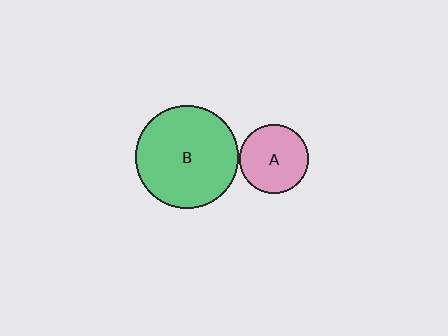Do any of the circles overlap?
No, none of the circles overlap.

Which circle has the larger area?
Circle B (green).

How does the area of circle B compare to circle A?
Approximately 2.2 times.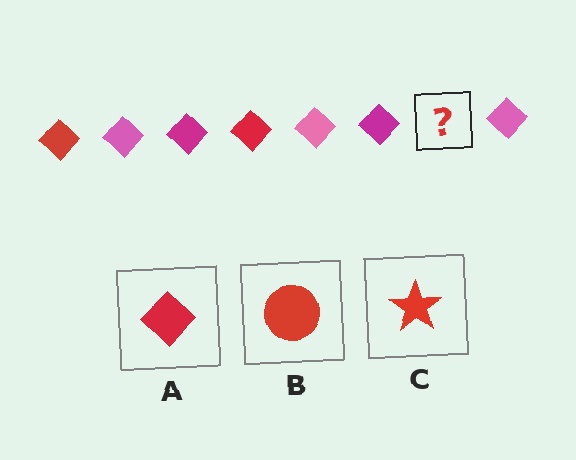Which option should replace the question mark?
Option A.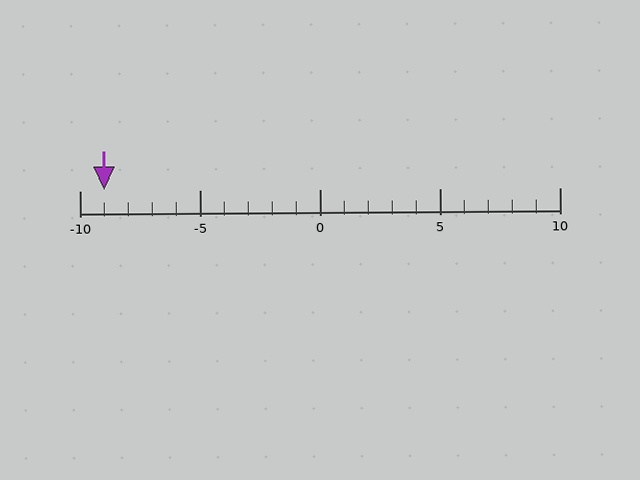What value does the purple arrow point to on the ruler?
The purple arrow points to approximately -9.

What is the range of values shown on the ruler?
The ruler shows values from -10 to 10.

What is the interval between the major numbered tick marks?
The major tick marks are spaced 5 units apart.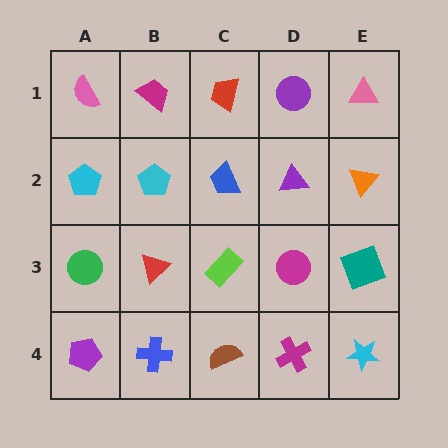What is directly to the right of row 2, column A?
A cyan pentagon.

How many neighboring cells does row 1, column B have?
3.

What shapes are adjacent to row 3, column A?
A cyan pentagon (row 2, column A), a purple pentagon (row 4, column A), a red triangle (row 3, column B).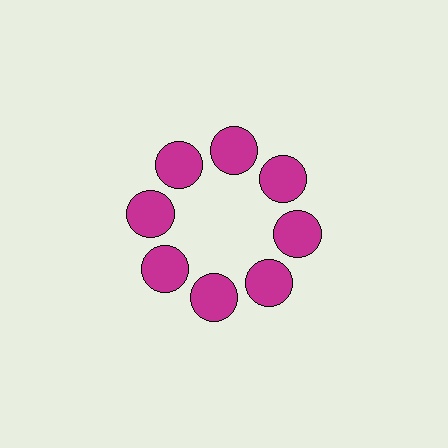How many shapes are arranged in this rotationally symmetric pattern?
There are 8 shapes, arranged in 8 groups of 1.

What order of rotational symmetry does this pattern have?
This pattern has 8-fold rotational symmetry.